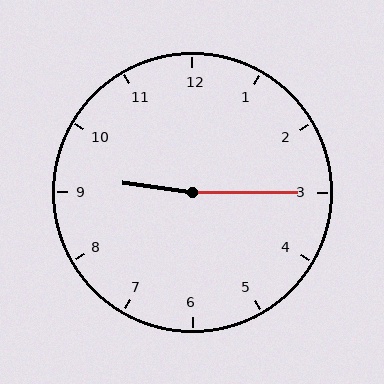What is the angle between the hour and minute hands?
Approximately 172 degrees.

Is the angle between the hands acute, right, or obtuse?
It is obtuse.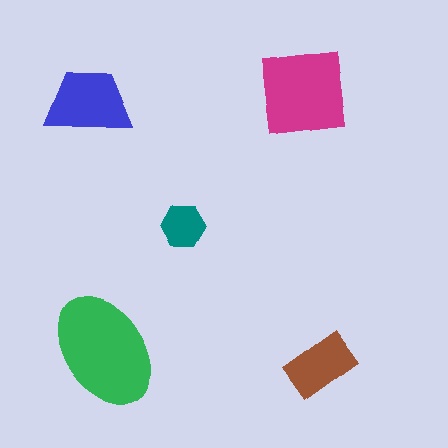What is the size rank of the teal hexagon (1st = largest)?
5th.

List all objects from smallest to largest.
The teal hexagon, the brown rectangle, the blue trapezoid, the magenta square, the green ellipse.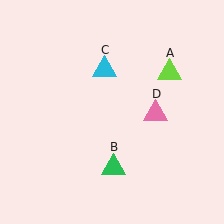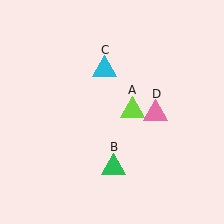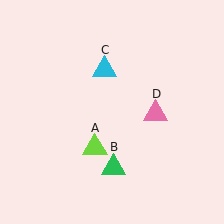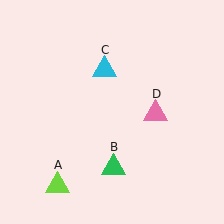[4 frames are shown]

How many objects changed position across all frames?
1 object changed position: lime triangle (object A).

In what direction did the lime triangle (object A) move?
The lime triangle (object A) moved down and to the left.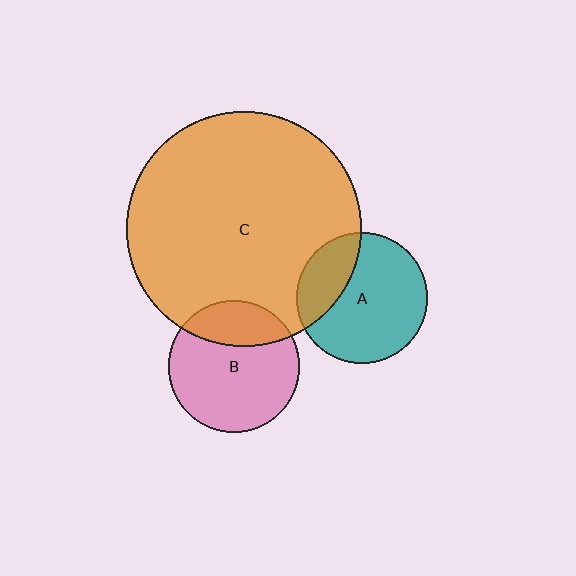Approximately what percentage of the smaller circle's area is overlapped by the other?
Approximately 25%.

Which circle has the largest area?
Circle C (orange).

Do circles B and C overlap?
Yes.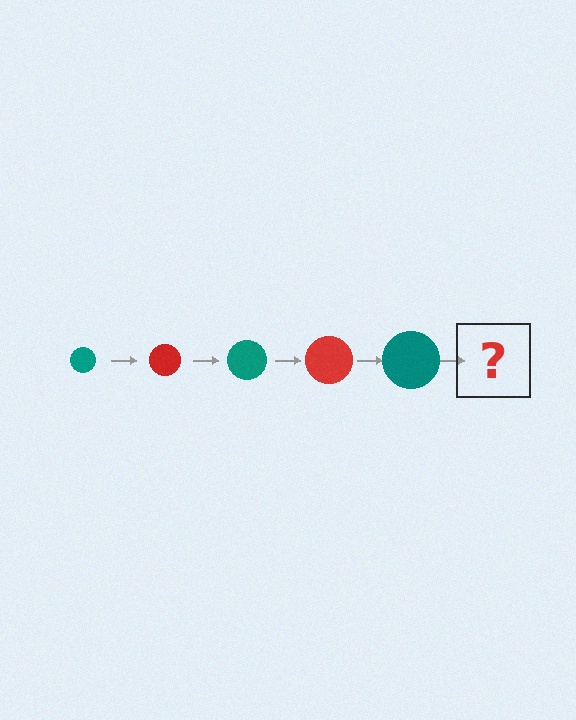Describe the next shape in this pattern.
It should be a red circle, larger than the previous one.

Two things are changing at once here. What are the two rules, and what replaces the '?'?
The two rules are that the circle grows larger each step and the color cycles through teal and red. The '?' should be a red circle, larger than the previous one.